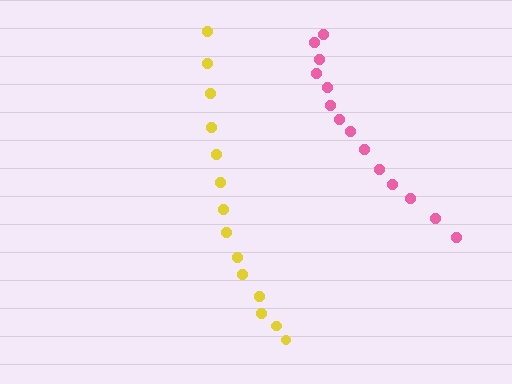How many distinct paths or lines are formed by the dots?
There are 2 distinct paths.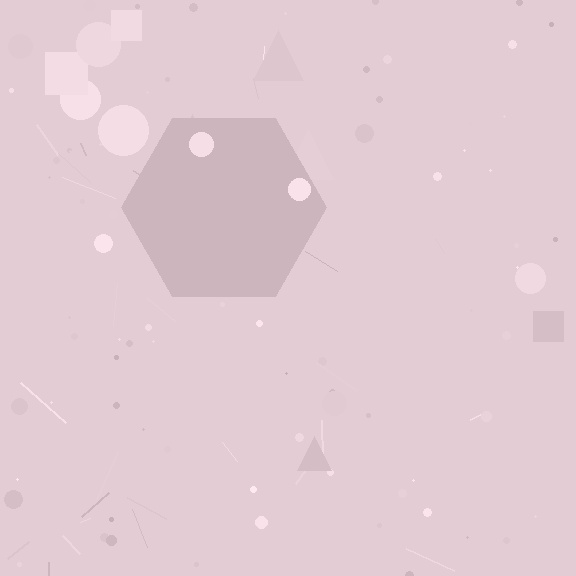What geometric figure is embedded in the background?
A hexagon is embedded in the background.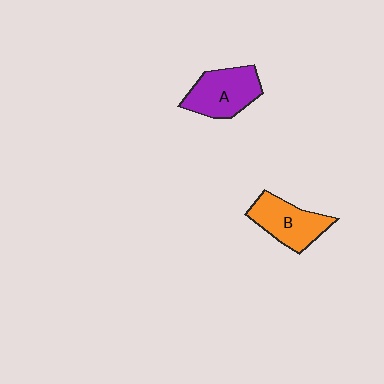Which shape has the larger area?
Shape A (purple).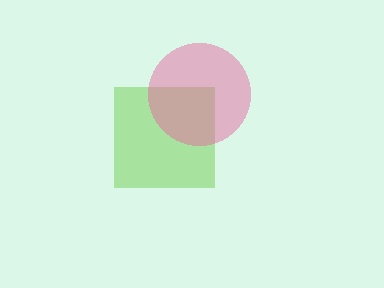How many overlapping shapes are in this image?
There are 2 overlapping shapes in the image.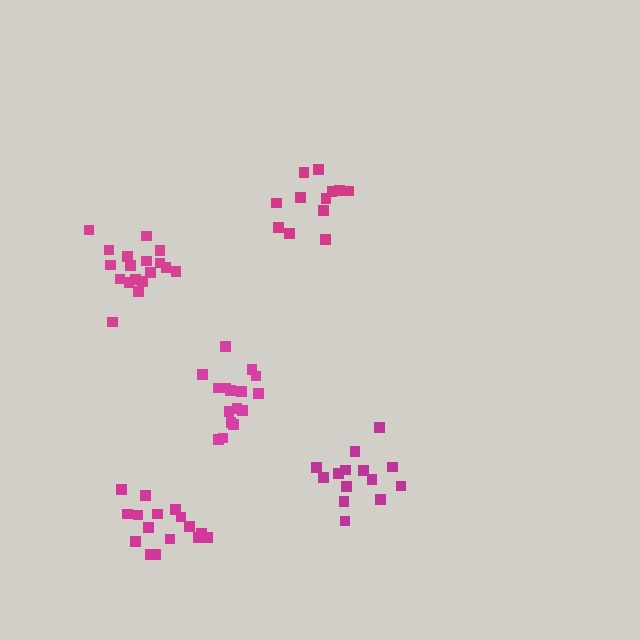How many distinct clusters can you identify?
There are 5 distinct clusters.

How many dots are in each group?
Group 1: 14 dots, Group 2: 18 dots, Group 3: 12 dots, Group 4: 16 dots, Group 5: 16 dots (76 total).